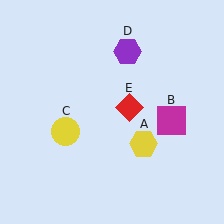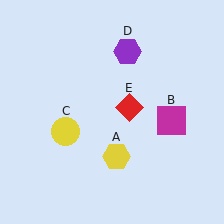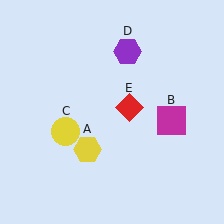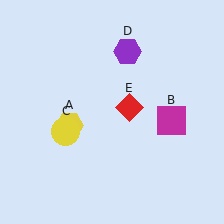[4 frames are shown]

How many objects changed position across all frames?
1 object changed position: yellow hexagon (object A).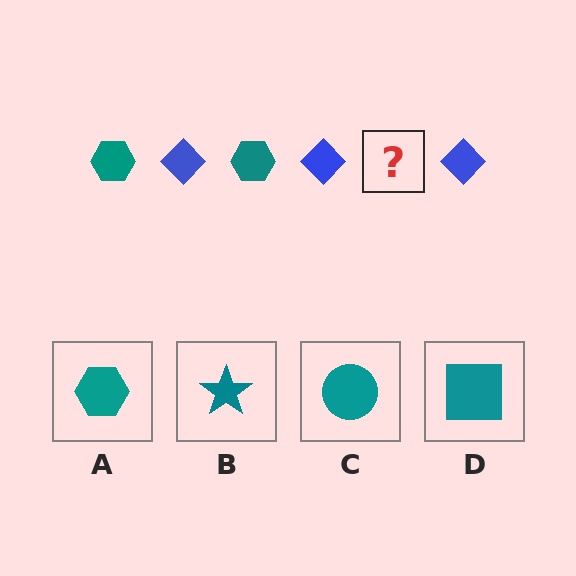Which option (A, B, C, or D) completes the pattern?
A.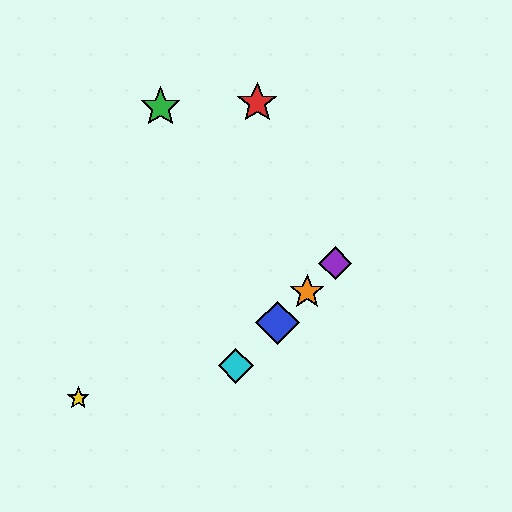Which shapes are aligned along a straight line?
The blue diamond, the purple diamond, the orange star, the cyan diamond are aligned along a straight line.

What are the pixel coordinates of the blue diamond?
The blue diamond is at (277, 323).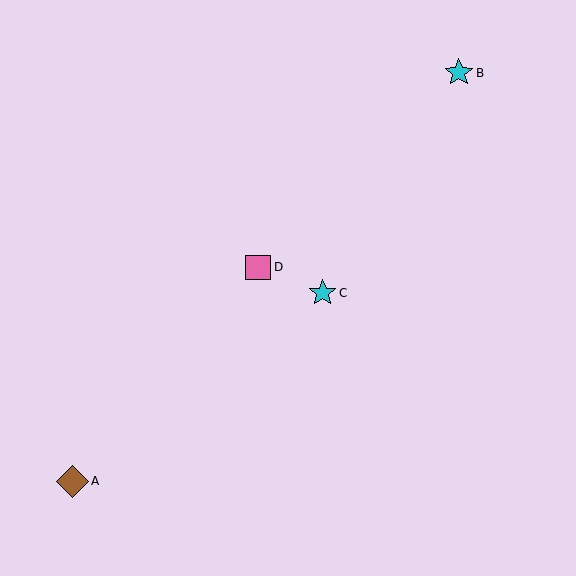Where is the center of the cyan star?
The center of the cyan star is at (323, 293).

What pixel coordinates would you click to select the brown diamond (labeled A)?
Click at (72, 481) to select the brown diamond A.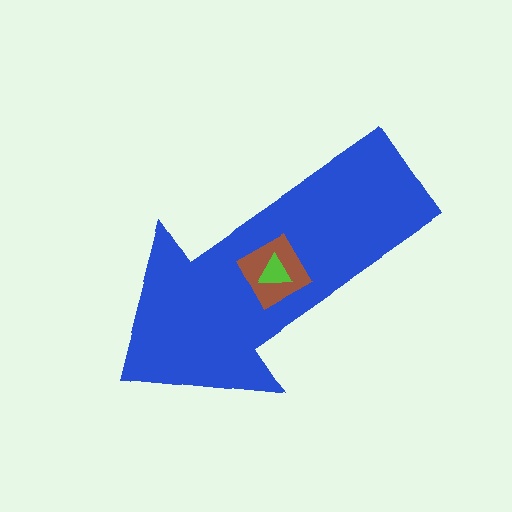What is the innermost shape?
The lime triangle.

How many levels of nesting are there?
3.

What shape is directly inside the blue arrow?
The brown diamond.